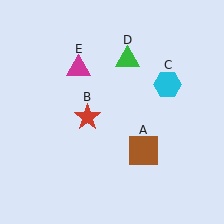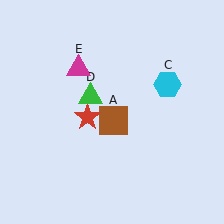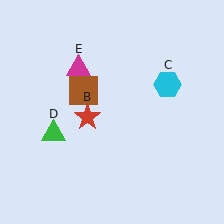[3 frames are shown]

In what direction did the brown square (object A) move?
The brown square (object A) moved up and to the left.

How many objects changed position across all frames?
2 objects changed position: brown square (object A), green triangle (object D).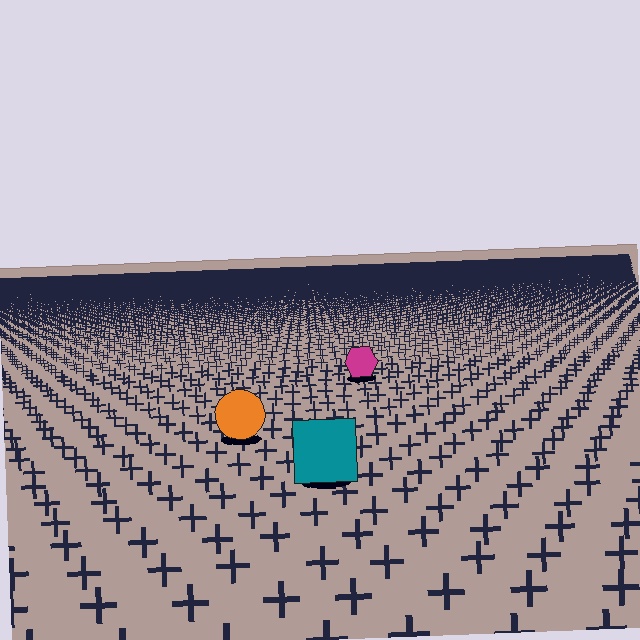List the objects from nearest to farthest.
From nearest to farthest: the teal square, the orange circle, the magenta hexagon.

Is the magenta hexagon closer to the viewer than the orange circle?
No. The orange circle is closer — you can tell from the texture gradient: the ground texture is coarser near it.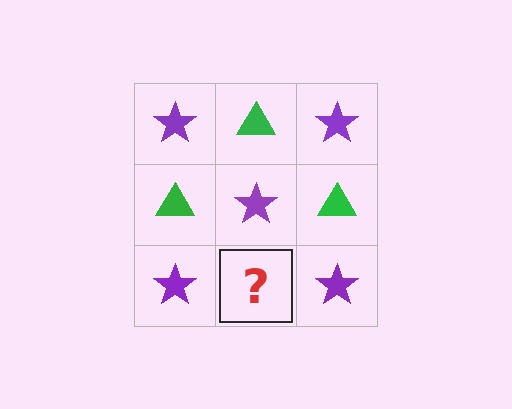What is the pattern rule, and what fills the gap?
The rule is that it alternates purple star and green triangle in a checkerboard pattern. The gap should be filled with a green triangle.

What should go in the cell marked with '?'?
The missing cell should contain a green triangle.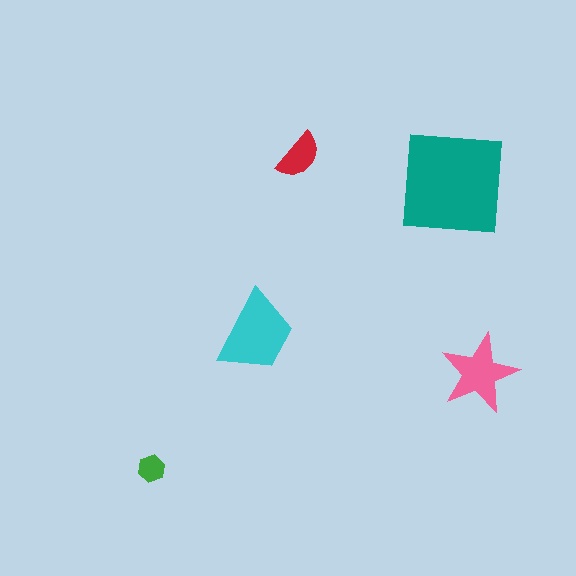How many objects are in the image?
There are 5 objects in the image.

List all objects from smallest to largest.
The green hexagon, the red semicircle, the pink star, the cyan trapezoid, the teal square.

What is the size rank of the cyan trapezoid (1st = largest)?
2nd.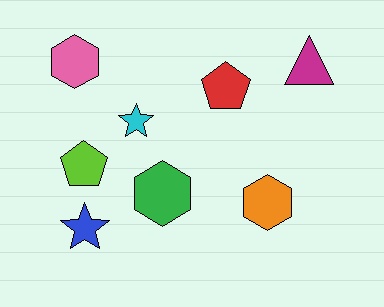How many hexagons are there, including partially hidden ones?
There are 3 hexagons.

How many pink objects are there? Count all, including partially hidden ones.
There is 1 pink object.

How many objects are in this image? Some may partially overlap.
There are 8 objects.